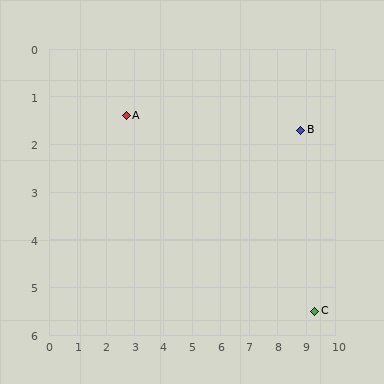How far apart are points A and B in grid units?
Points A and B are about 6.1 grid units apart.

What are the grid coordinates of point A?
Point A is at approximately (2.7, 1.4).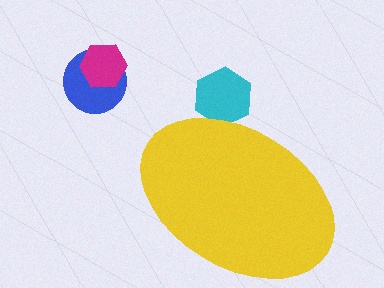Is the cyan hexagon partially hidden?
Yes, the cyan hexagon is partially hidden behind the yellow ellipse.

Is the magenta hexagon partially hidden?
No, the magenta hexagon is fully visible.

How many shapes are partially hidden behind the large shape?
1 shape is partially hidden.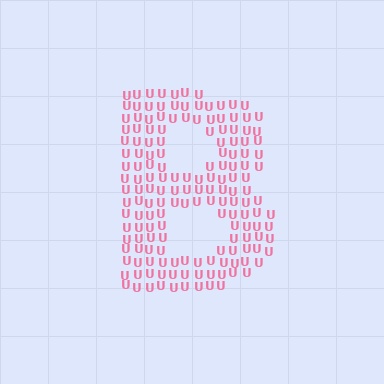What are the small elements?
The small elements are letter U's.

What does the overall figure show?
The overall figure shows the letter B.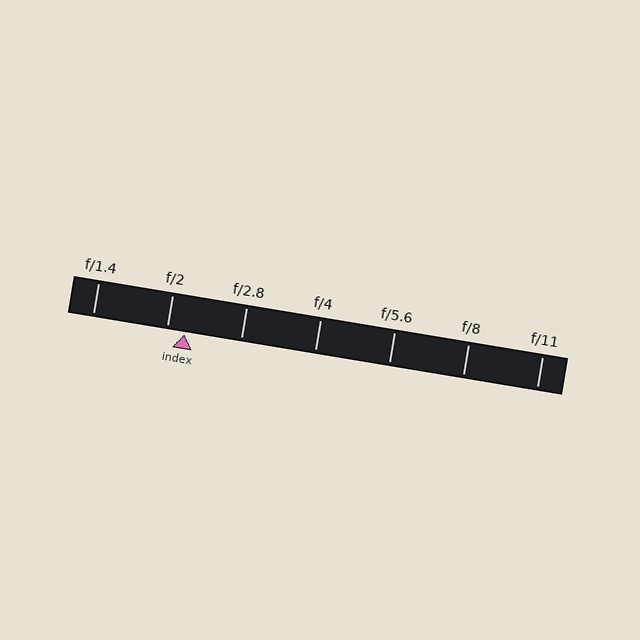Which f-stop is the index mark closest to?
The index mark is closest to f/2.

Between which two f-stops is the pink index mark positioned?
The index mark is between f/2 and f/2.8.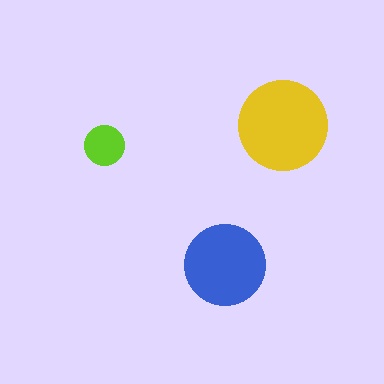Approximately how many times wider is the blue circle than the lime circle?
About 2 times wider.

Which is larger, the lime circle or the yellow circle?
The yellow one.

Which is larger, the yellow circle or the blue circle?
The yellow one.